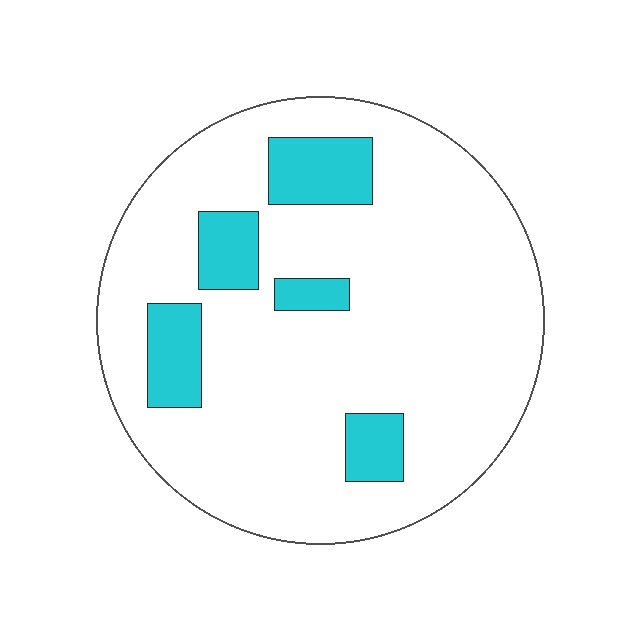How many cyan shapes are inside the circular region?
5.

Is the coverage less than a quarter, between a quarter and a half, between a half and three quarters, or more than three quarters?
Less than a quarter.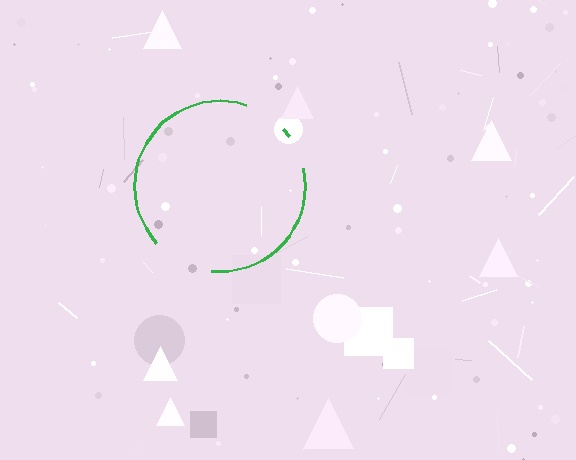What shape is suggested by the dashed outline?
The dashed outline suggests a circle.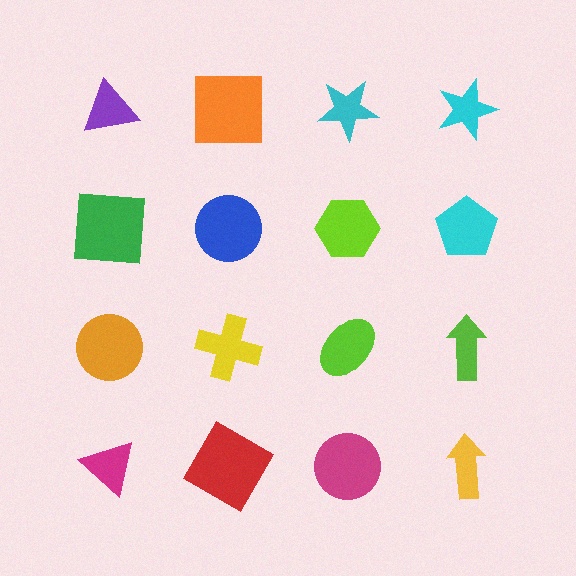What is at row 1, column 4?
A cyan star.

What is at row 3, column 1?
An orange circle.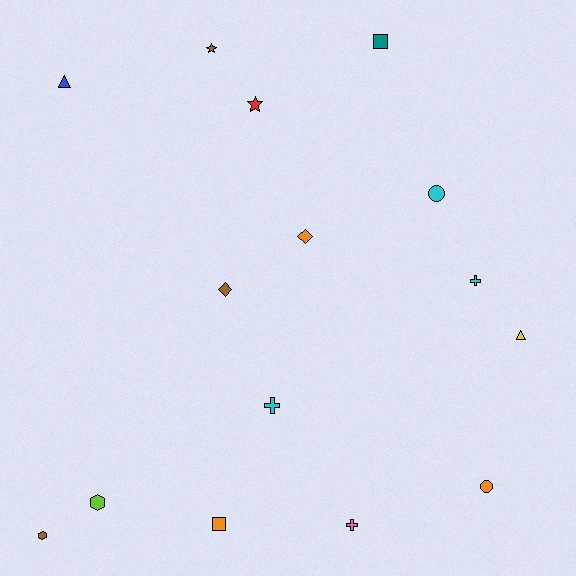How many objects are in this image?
There are 15 objects.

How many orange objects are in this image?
There are 3 orange objects.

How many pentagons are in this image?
There are no pentagons.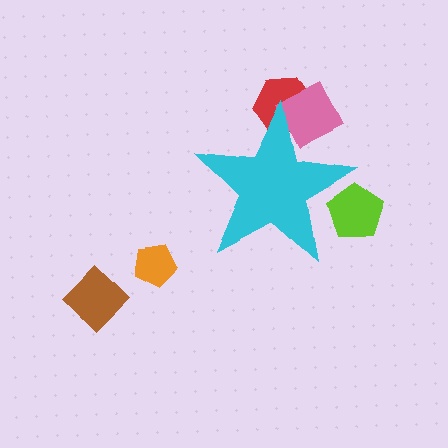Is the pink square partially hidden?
Yes, the pink square is partially hidden behind the cyan star.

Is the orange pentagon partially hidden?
No, the orange pentagon is fully visible.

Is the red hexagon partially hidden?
Yes, the red hexagon is partially hidden behind the cyan star.